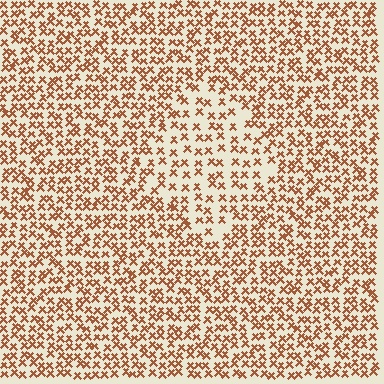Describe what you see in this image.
The image contains small brown elements arranged at two different densities. A diamond-shaped region is visible where the elements are less densely packed than the surrounding area.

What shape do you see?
I see a diamond.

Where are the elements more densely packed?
The elements are more densely packed outside the diamond boundary.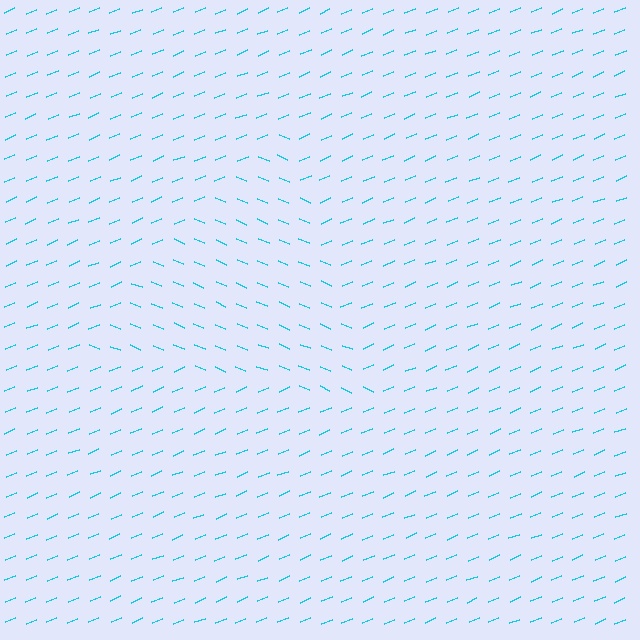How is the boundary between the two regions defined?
The boundary is defined purely by a change in line orientation (approximately 45 degrees difference). All lines are the same color and thickness.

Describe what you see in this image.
The image is filled with small cyan line segments. A triangle region in the image has lines oriented differently from the surrounding lines, creating a visible texture boundary.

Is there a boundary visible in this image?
Yes, there is a texture boundary formed by a change in line orientation.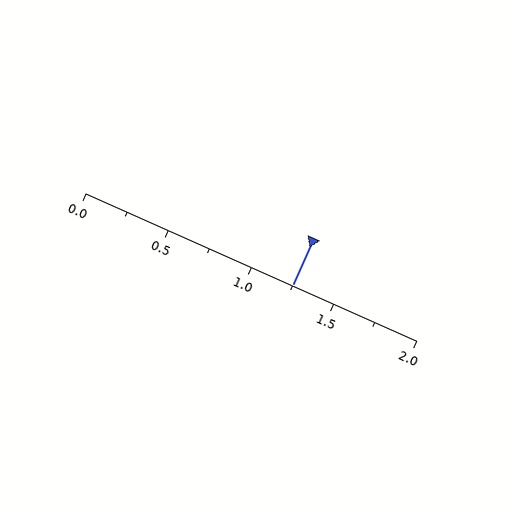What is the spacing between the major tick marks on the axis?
The major ticks are spaced 0.5 apart.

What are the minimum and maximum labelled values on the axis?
The axis runs from 0.0 to 2.0.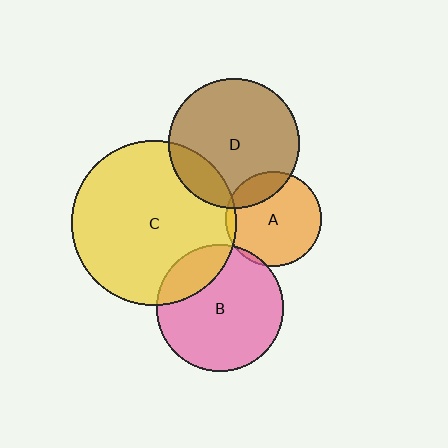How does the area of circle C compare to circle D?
Approximately 1.6 times.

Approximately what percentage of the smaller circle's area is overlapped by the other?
Approximately 20%.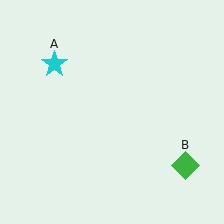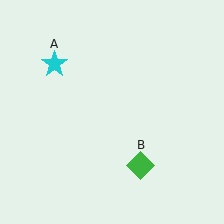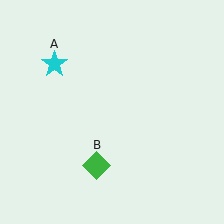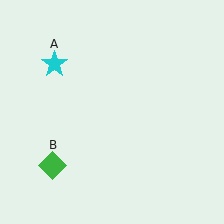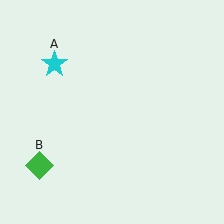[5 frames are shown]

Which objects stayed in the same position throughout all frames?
Cyan star (object A) remained stationary.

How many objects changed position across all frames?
1 object changed position: green diamond (object B).